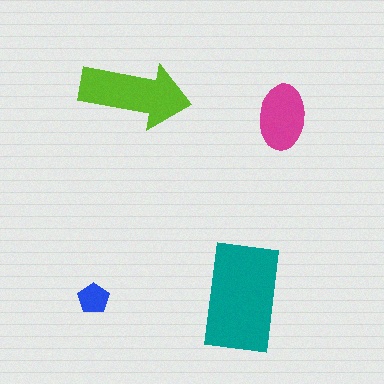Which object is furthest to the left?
The blue pentagon is leftmost.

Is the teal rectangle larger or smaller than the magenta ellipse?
Larger.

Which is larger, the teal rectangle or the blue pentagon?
The teal rectangle.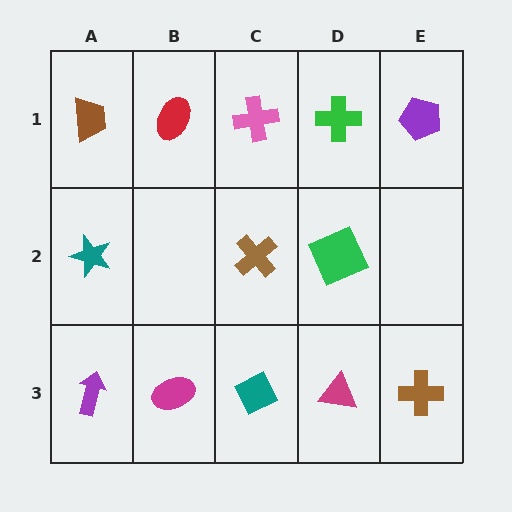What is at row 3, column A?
A purple arrow.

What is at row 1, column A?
A brown trapezoid.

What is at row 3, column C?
A teal diamond.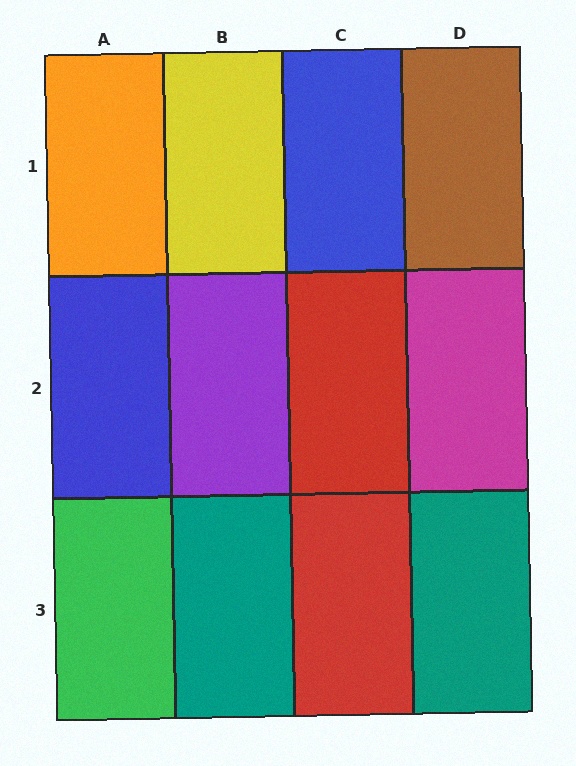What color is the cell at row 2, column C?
Red.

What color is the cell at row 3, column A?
Green.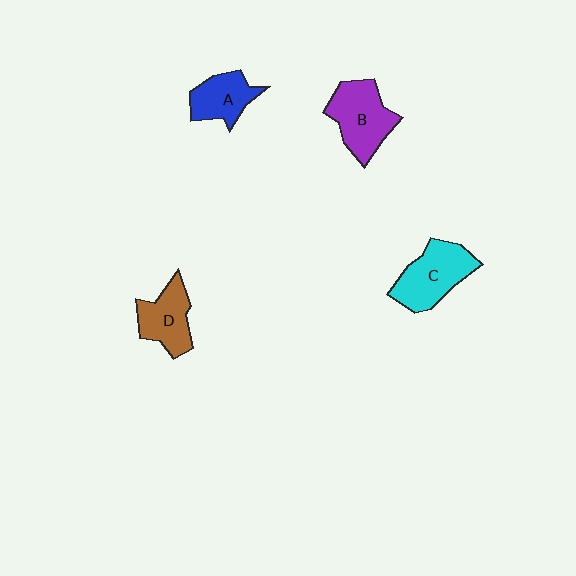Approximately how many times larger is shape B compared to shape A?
Approximately 1.4 times.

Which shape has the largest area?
Shape C (cyan).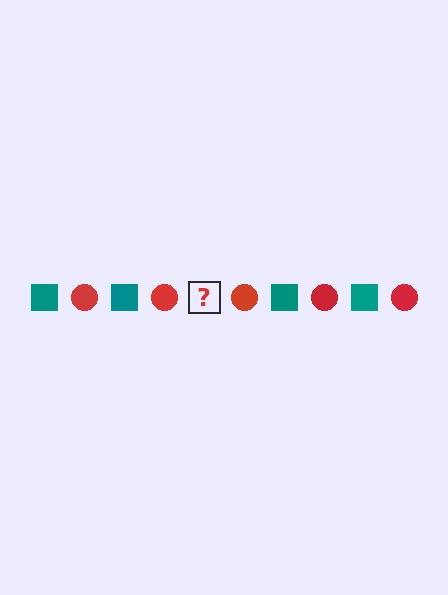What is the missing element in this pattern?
The missing element is a teal square.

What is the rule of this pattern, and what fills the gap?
The rule is that the pattern alternates between teal square and red circle. The gap should be filled with a teal square.